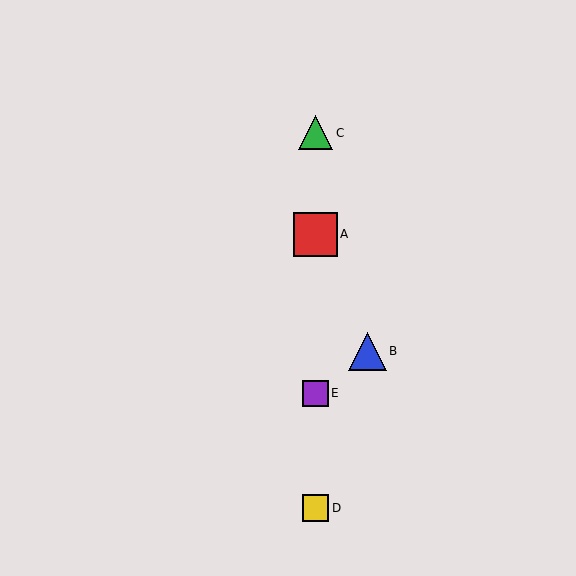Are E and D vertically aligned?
Yes, both are at x≈315.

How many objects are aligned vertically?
4 objects (A, C, D, E) are aligned vertically.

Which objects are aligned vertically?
Objects A, C, D, E are aligned vertically.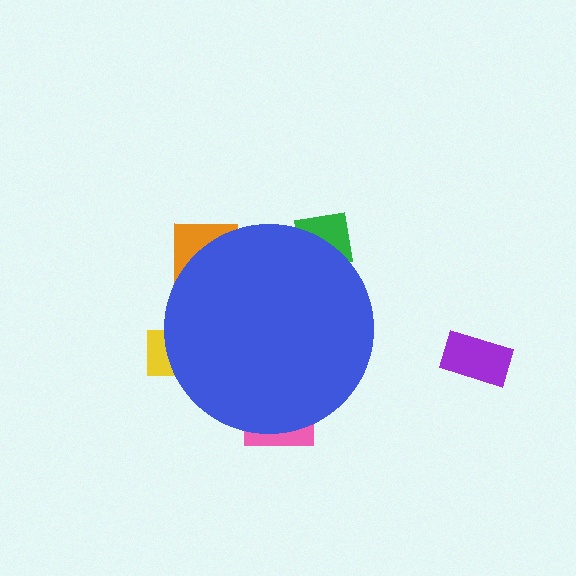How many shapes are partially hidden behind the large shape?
4 shapes are partially hidden.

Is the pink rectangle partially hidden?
Yes, the pink rectangle is partially hidden behind the blue circle.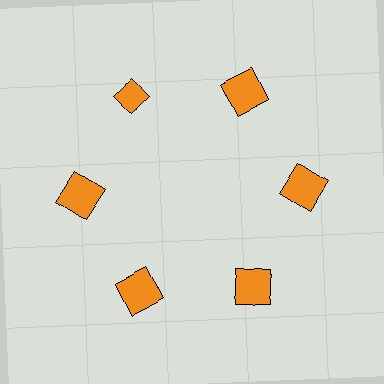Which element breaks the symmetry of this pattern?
The orange diamond at roughly the 11 o'clock position breaks the symmetry. All other shapes are orange squares.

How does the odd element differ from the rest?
It has a different shape: diamond instead of square.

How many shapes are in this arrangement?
There are 6 shapes arranged in a ring pattern.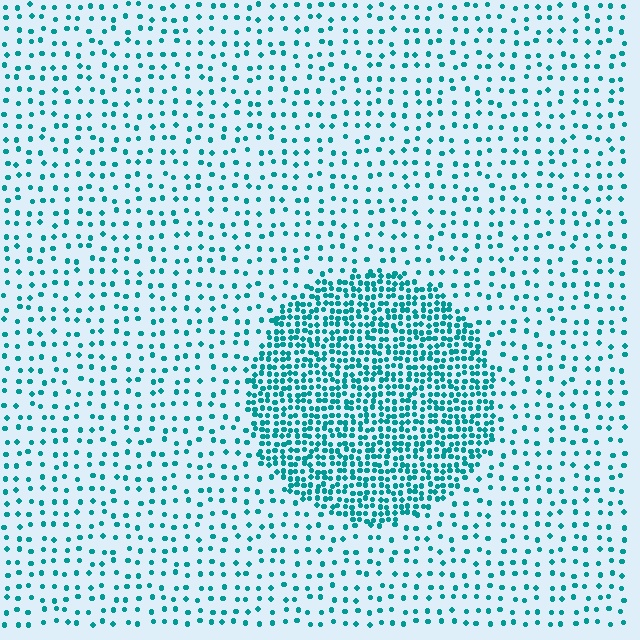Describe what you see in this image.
The image contains small teal elements arranged at two different densities. A circle-shaped region is visible where the elements are more densely packed than the surrounding area.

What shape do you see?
I see a circle.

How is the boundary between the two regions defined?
The boundary is defined by a change in element density (approximately 3.0x ratio). All elements are the same color, size, and shape.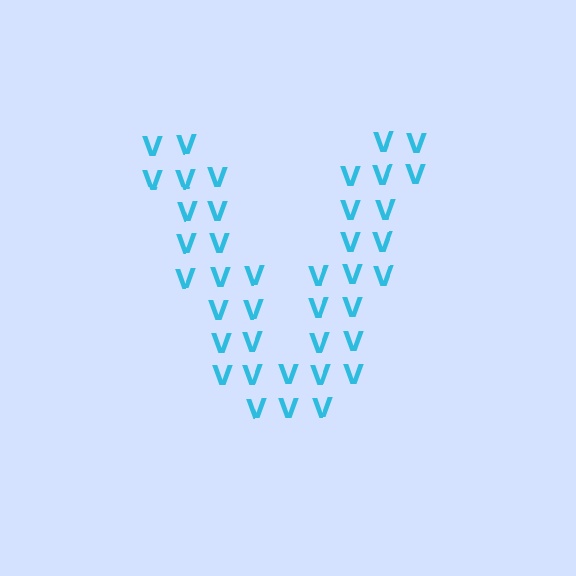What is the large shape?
The large shape is the letter V.